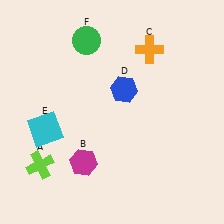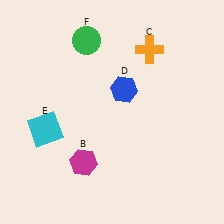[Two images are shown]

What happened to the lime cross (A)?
The lime cross (A) was removed in Image 2. It was in the bottom-left area of Image 1.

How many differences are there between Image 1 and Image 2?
There is 1 difference between the two images.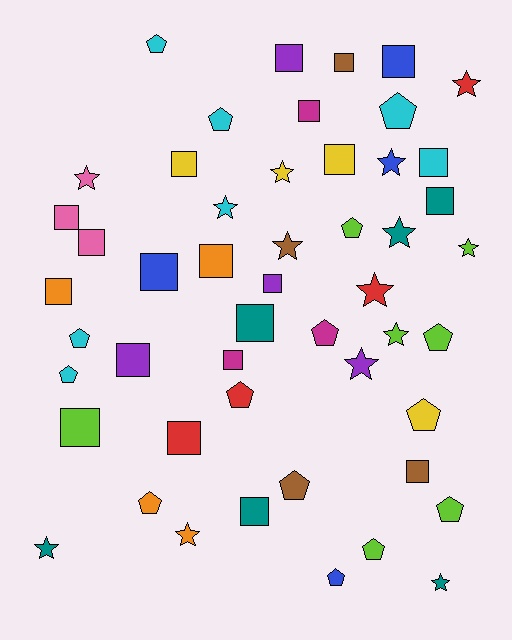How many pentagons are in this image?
There are 15 pentagons.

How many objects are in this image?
There are 50 objects.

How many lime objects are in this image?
There are 7 lime objects.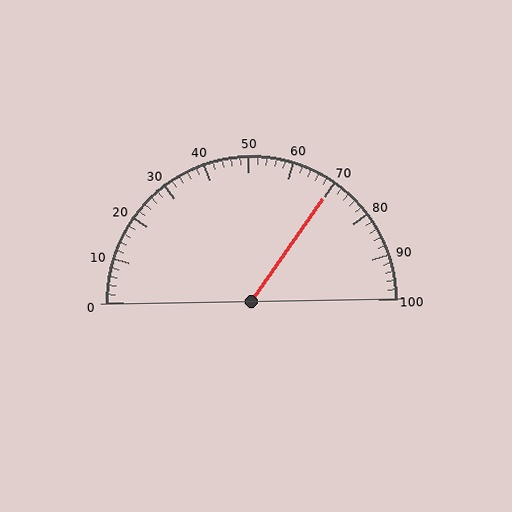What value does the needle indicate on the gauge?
The needle indicates approximately 70.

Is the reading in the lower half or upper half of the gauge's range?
The reading is in the upper half of the range (0 to 100).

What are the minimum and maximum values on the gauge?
The gauge ranges from 0 to 100.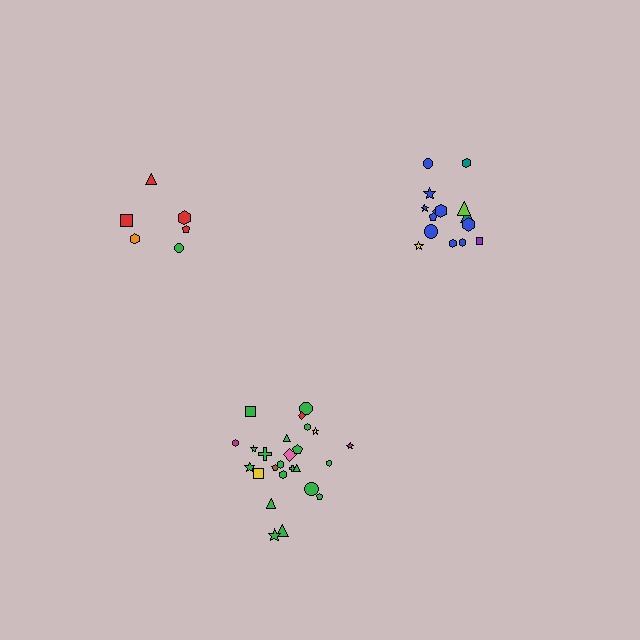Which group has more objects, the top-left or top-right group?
The top-right group.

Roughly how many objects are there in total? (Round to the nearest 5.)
Roughly 45 objects in total.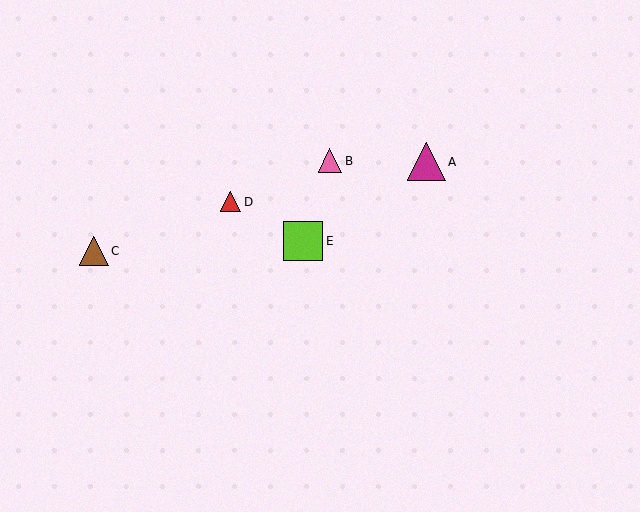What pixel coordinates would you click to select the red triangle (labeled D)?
Click at (230, 202) to select the red triangle D.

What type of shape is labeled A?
Shape A is a magenta triangle.